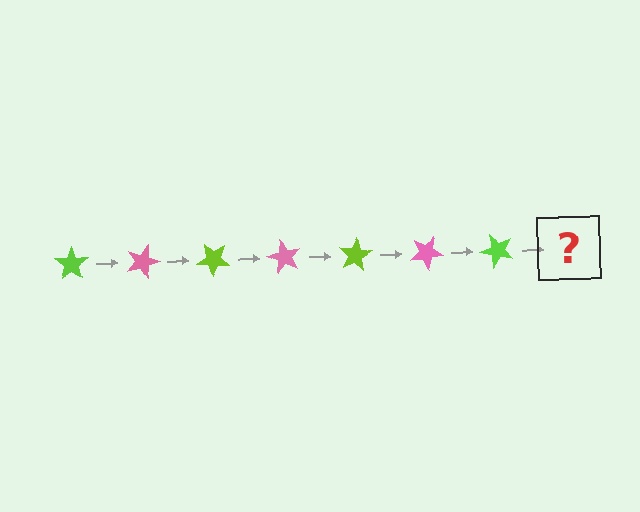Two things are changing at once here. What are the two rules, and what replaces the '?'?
The two rules are that it rotates 20 degrees each step and the color cycles through lime and pink. The '?' should be a pink star, rotated 140 degrees from the start.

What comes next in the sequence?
The next element should be a pink star, rotated 140 degrees from the start.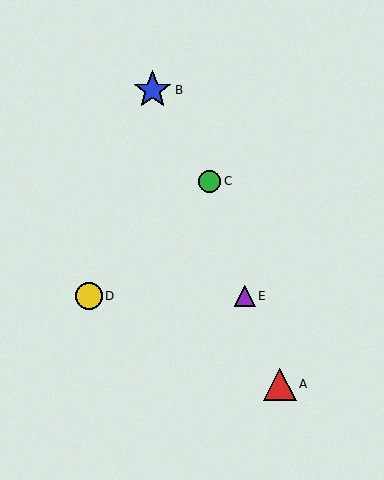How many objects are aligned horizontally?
2 objects (D, E) are aligned horizontally.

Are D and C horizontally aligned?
No, D is at y≈296 and C is at y≈181.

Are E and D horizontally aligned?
Yes, both are at y≈296.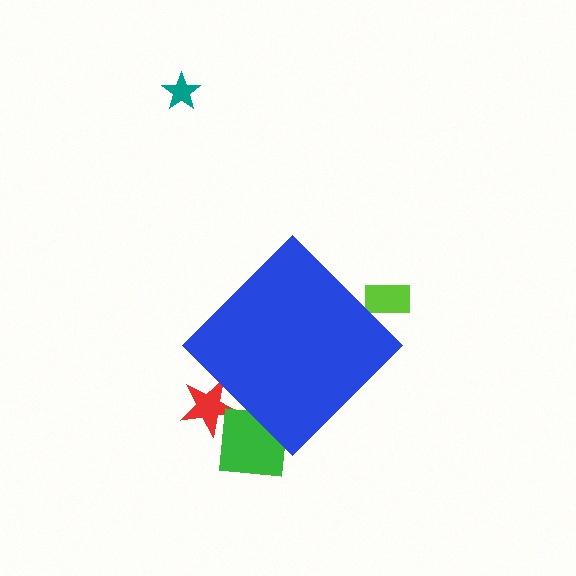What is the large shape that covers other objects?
A blue diamond.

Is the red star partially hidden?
Yes, the red star is partially hidden behind the blue diamond.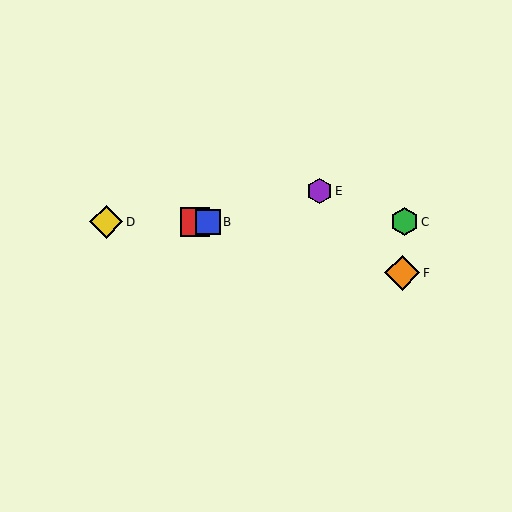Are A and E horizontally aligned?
No, A is at y≈222 and E is at y≈191.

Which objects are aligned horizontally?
Objects A, B, C, D are aligned horizontally.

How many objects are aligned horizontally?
4 objects (A, B, C, D) are aligned horizontally.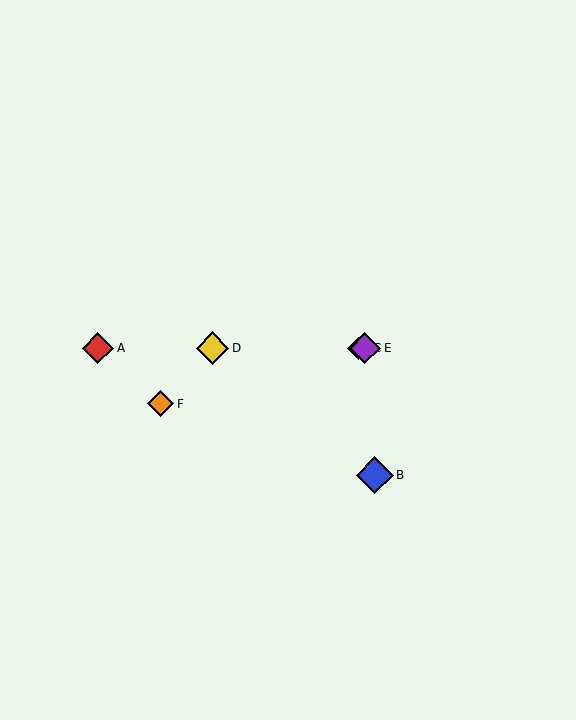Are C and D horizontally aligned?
Yes, both are at y≈348.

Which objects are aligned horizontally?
Objects A, C, D, E are aligned horizontally.